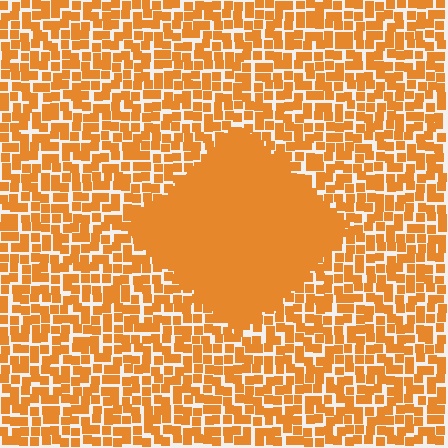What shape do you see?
I see a diamond.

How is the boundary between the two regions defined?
The boundary is defined by a change in element density (approximately 2.3x ratio). All elements are the same color, size, and shape.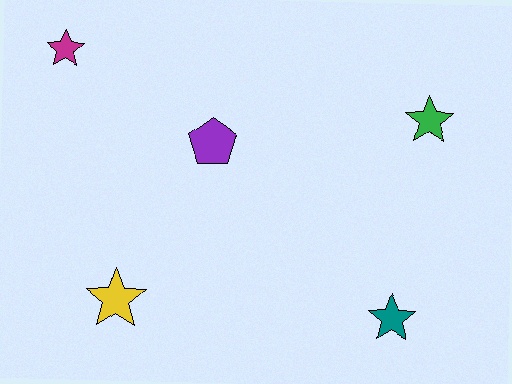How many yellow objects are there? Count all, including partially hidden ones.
There is 1 yellow object.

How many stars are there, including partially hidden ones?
There are 4 stars.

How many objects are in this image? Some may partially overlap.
There are 5 objects.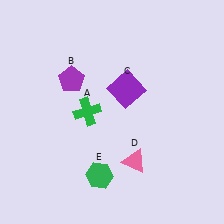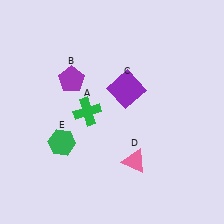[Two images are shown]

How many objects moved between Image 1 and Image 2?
1 object moved between the two images.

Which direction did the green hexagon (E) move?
The green hexagon (E) moved left.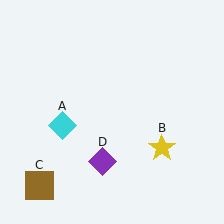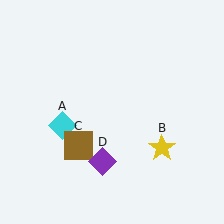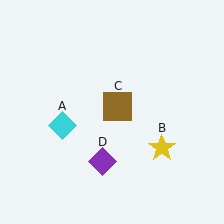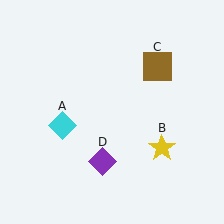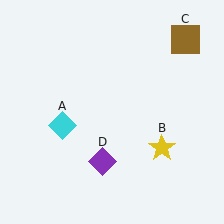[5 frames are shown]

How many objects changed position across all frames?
1 object changed position: brown square (object C).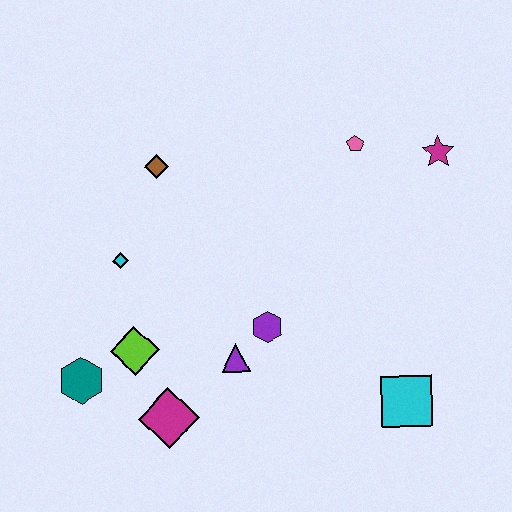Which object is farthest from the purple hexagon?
The magenta star is farthest from the purple hexagon.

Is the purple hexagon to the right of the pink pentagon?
No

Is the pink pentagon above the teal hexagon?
Yes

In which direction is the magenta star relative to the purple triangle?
The magenta star is to the right of the purple triangle.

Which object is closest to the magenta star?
The pink pentagon is closest to the magenta star.